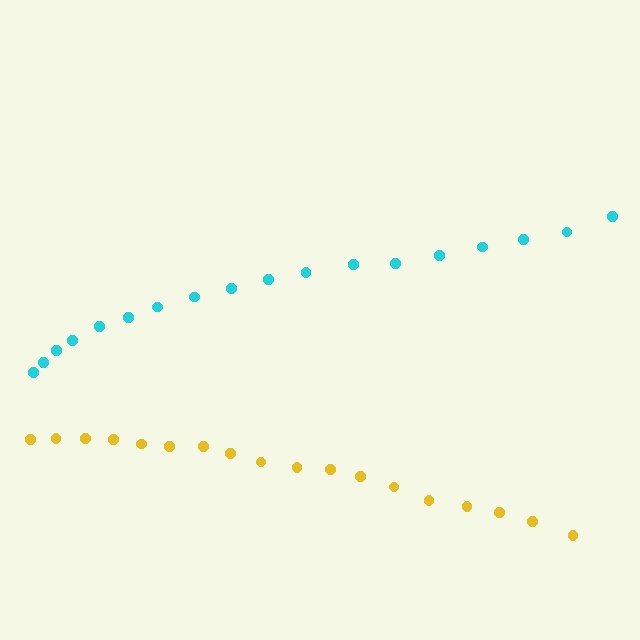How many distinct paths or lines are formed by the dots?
There are 2 distinct paths.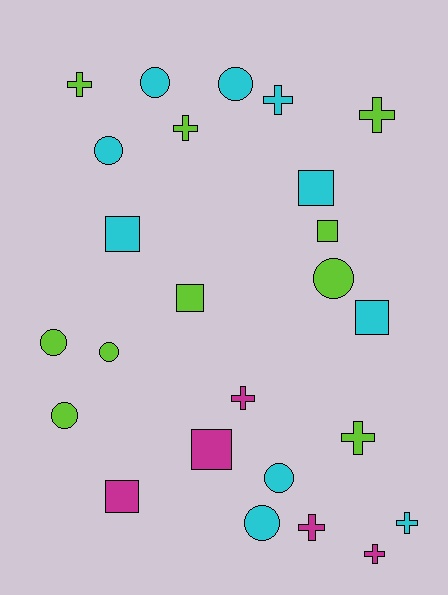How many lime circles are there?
There are 4 lime circles.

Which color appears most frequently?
Cyan, with 10 objects.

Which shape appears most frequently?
Circle, with 9 objects.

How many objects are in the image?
There are 25 objects.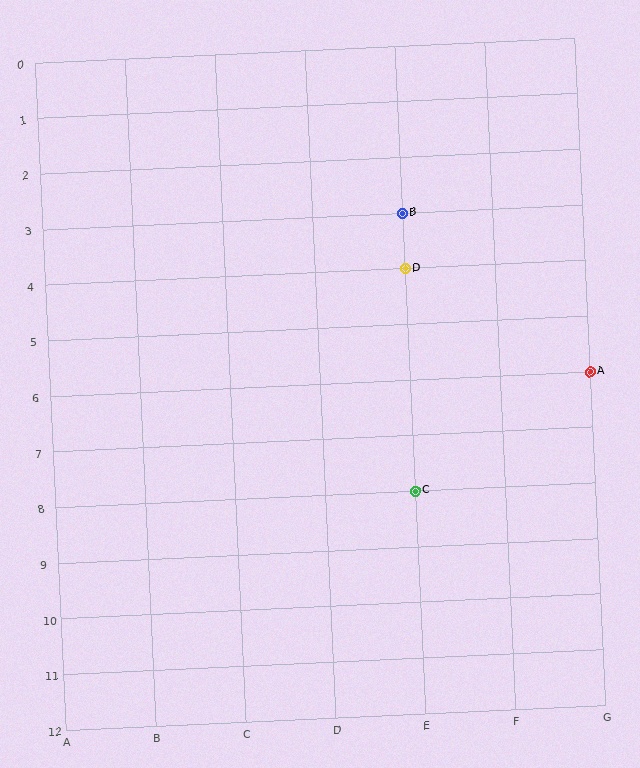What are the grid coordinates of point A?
Point A is at grid coordinates (G, 6).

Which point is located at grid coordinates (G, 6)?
Point A is at (G, 6).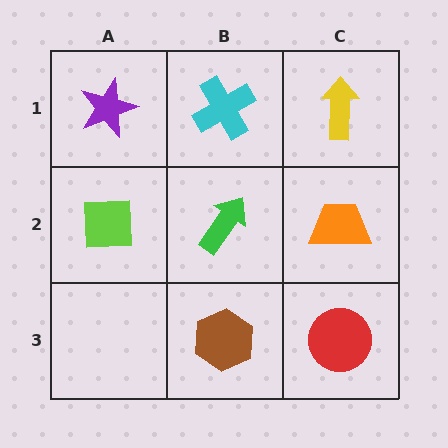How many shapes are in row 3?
2 shapes.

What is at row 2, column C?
An orange trapezoid.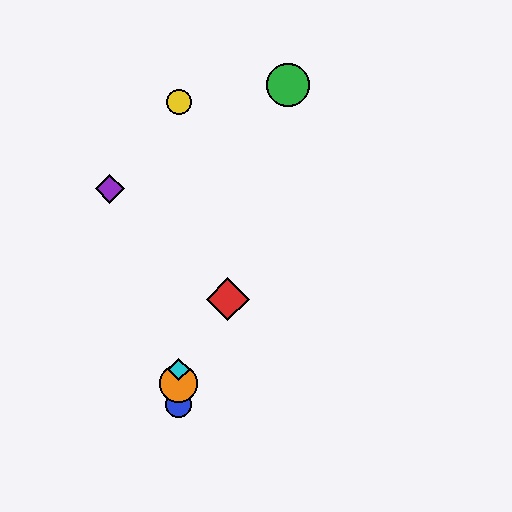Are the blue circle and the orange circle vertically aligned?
Yes, both are at x≈179.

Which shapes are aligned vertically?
The blue circle, the yellow circle, the orange circle, the cyan diamond are aligned vertically.